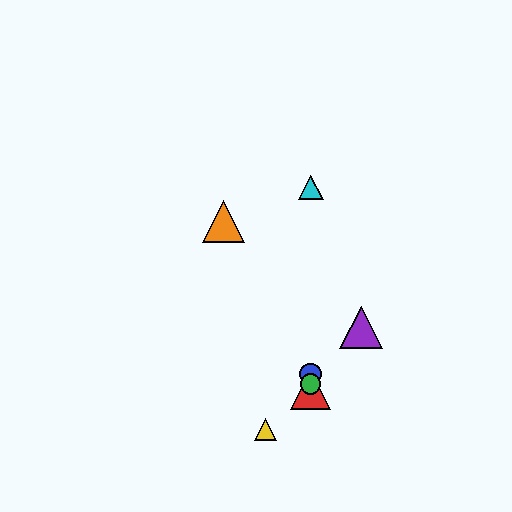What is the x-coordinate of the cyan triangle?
The cyan triangle is at x≈311.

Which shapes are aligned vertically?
The red triangle, the blue circle, the green circle, the cyan triangle are aligned vertically.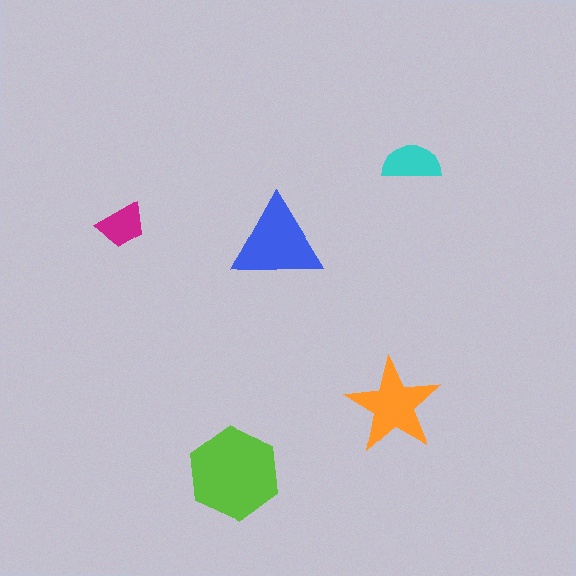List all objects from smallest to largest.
The magenta trapezoid, the cyan semicircle, the orange star, the blue triangle, the lime hexagon.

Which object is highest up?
The cyan semicircle is topmost.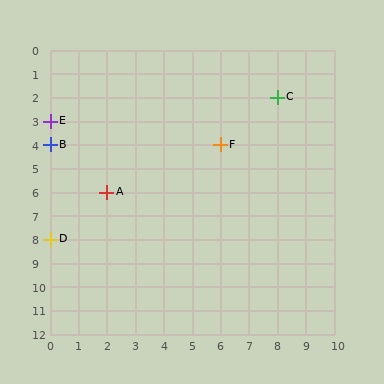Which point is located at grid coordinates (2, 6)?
Point A is at (2, 6).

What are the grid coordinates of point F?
Point F is at grid coordinates (6, 4).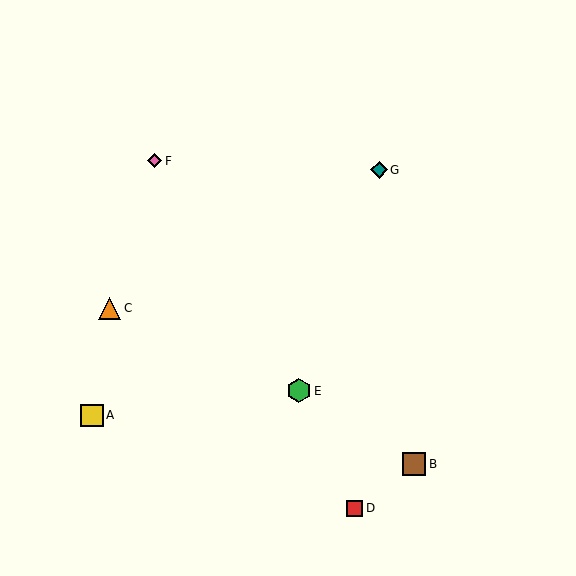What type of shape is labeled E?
Shape E is a green hexagon.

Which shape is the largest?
The green hexagon (labeled E) is the largest.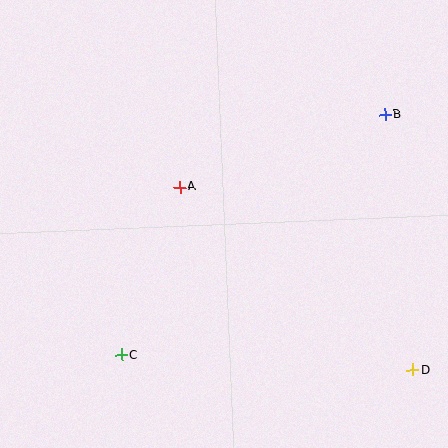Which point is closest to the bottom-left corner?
Point C is closest to the bottom-left corner.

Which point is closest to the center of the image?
Point A at (180, 187) is closest to the center.